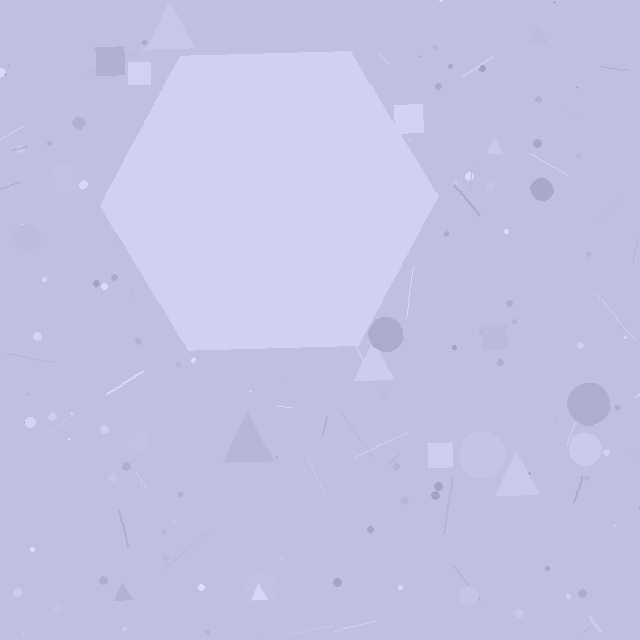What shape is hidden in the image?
A hexagon is hidden in the image.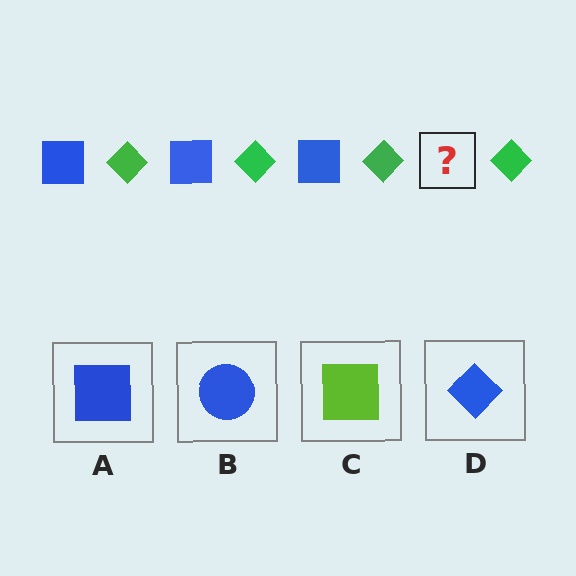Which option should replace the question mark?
Option A.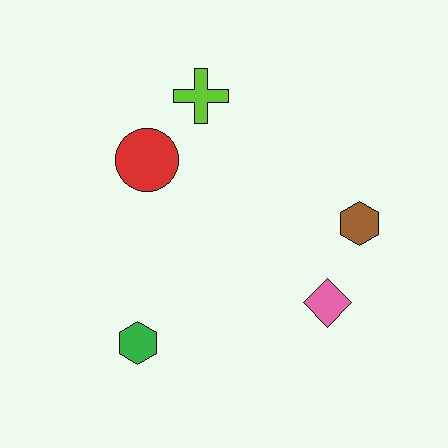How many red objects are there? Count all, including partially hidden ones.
There is 1 red object.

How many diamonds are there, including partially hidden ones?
There is 1 diamond.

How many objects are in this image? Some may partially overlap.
There are 5 objects.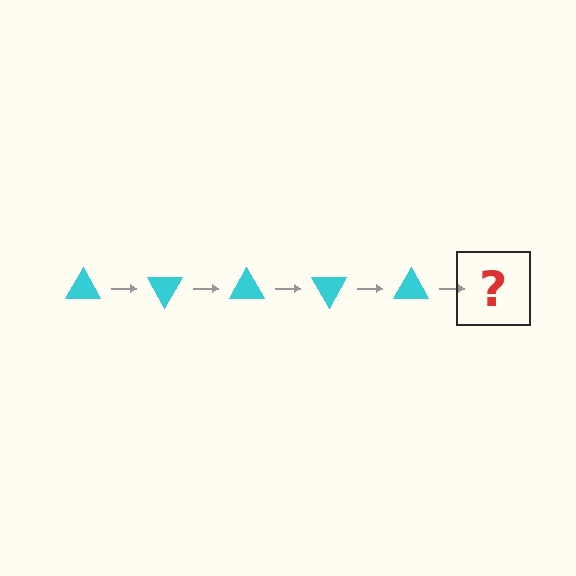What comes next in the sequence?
The next element should be a cyan triangle rotated 300 degrees.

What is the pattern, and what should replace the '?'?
The pattern is that the triangle rotates 60 degrees each step. The '?' should be a cyan triangle rotated 300 degrees.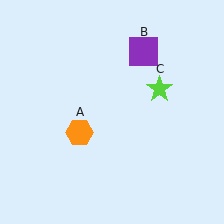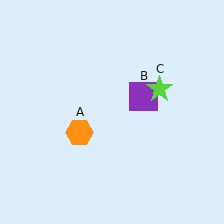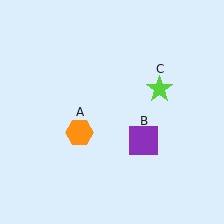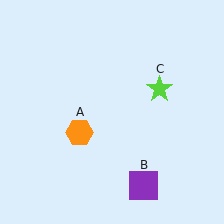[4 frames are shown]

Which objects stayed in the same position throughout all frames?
Orange hexagon (object A) and lime star (object C) remained stationary.